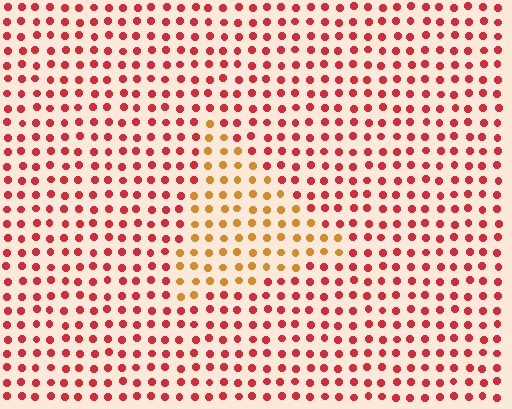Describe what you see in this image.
The image is filled with small red elements in a uniform arrangement. A triangle-shaped region is visible where the elements are tinted to a slightly different hue, forming a subtle color boundary.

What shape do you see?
I see a triangle.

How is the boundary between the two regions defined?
The boundary is defined purely by a slight shift in hue (about 41 degrees). Spacing, size, and orientation are identical on both sides.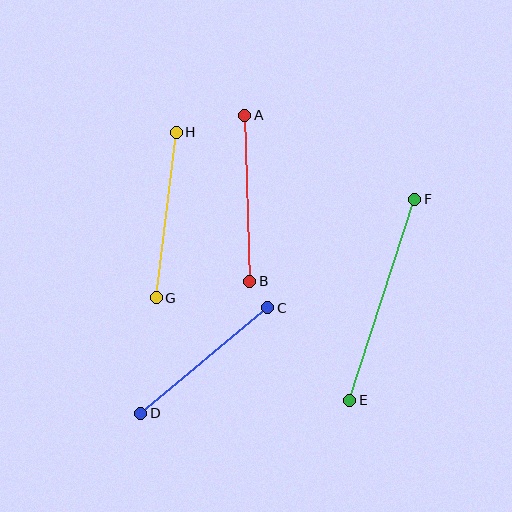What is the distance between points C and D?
The distance is approximately 165 pixels.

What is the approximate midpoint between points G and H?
The midpoint is at approximately (166, 215) pixels.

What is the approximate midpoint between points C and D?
The midpoint is at approximately (204, 360) pixels.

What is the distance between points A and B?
The distance is approximately 166 pixels.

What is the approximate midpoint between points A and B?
The midpoint is at approximately (247, 198) pixels.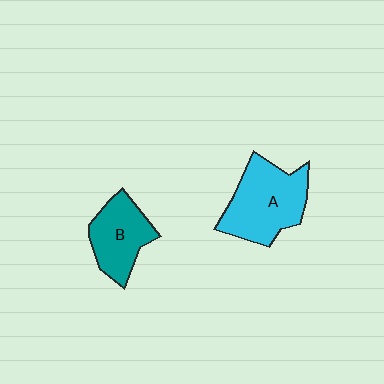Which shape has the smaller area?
Shape B (teal).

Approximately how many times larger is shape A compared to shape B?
Approximately 1.4 times.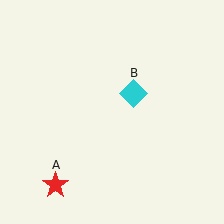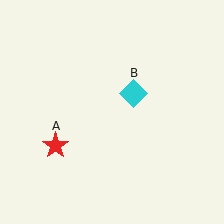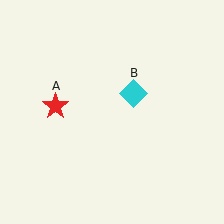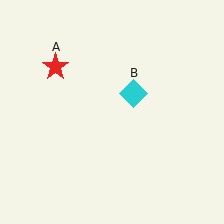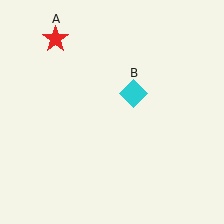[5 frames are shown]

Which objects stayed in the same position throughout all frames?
Cyan diamond (object B) remained stationary.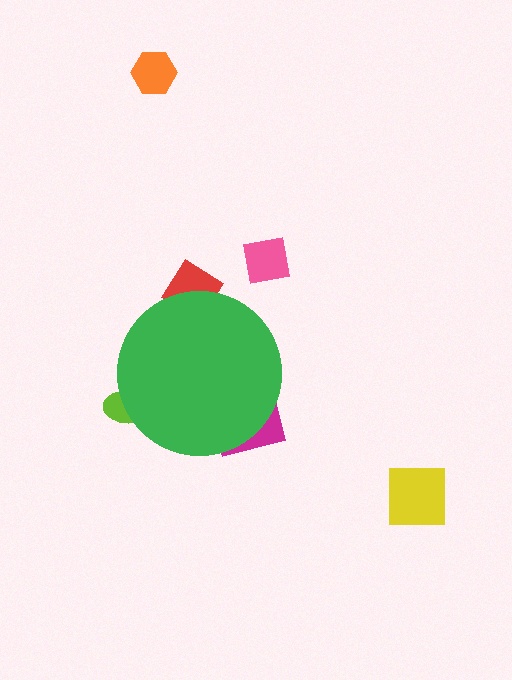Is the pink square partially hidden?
No, the pink square is fully visible.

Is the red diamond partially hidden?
Yes, the red diamond is partially hidden behind the green circle.